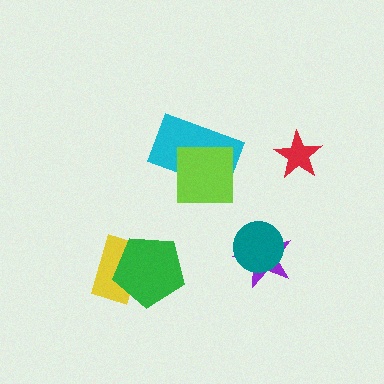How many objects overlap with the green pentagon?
1 object overlaps with the green pentagon.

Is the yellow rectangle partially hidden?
Yes, it is partially covered by another shape.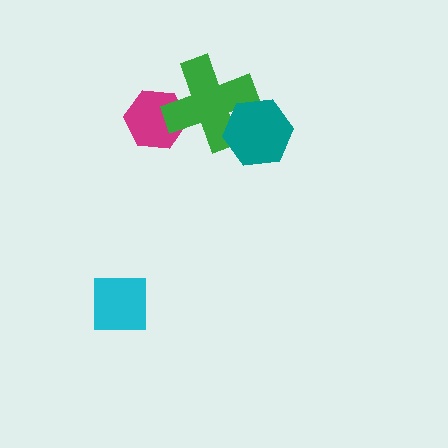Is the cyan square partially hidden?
No, no other shape covers it.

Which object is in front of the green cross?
The teal hexagon is in front of the green cross.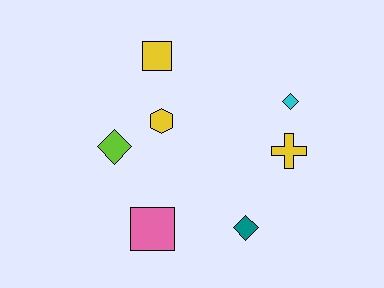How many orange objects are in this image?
There are no orange objects.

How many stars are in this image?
There are no stars.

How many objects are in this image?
There are 7 objects.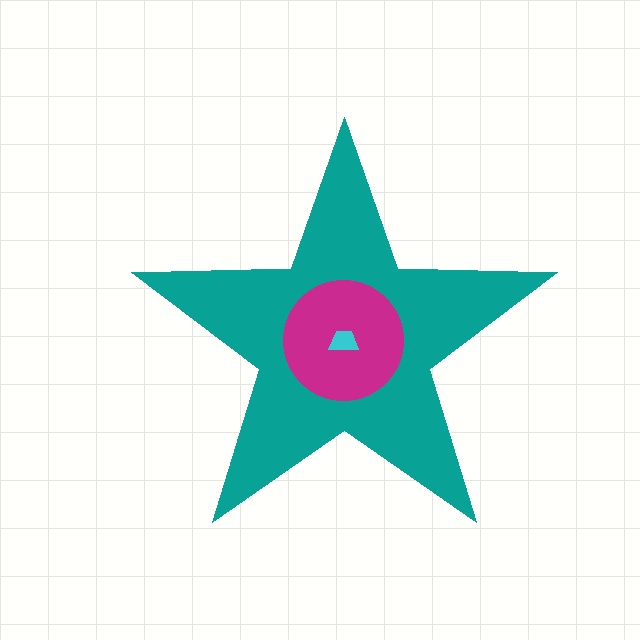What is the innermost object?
The cyan trapezoid.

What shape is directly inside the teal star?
The magenta circle.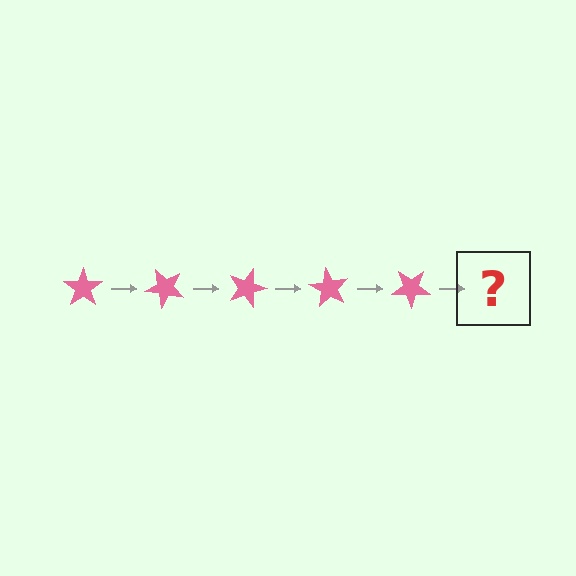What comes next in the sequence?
The next element should be a pink star rotated 225 degrees.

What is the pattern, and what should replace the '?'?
The pattern is that the star rotates 45 degrees each step. The '?' should be a pink star rotated 225 degrees.